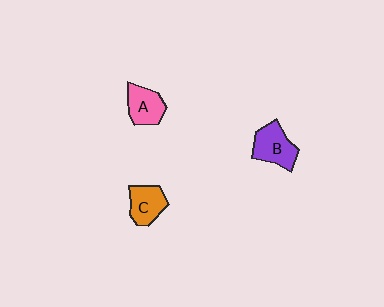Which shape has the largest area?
Shape B (purple).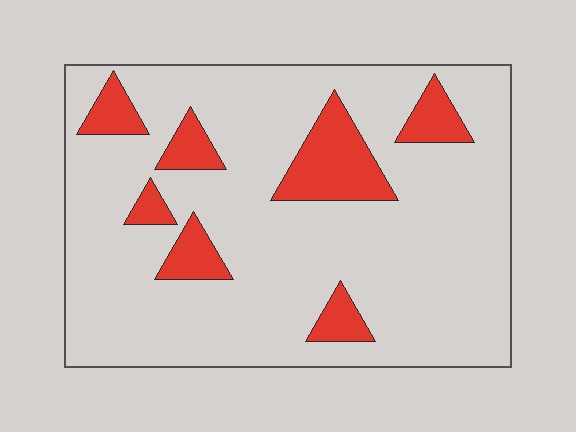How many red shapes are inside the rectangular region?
7.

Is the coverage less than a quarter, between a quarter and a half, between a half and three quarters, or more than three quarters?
Less than a quarter.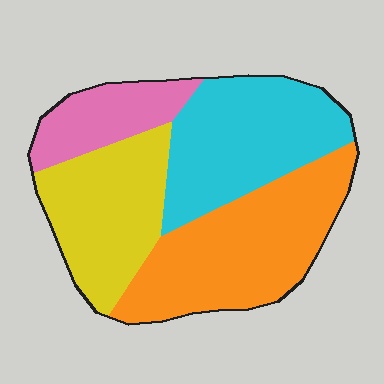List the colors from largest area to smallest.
From largest to smallest: orange, cyan, yellow, pink.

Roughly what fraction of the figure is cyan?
Cyan covers about 30% of the figure.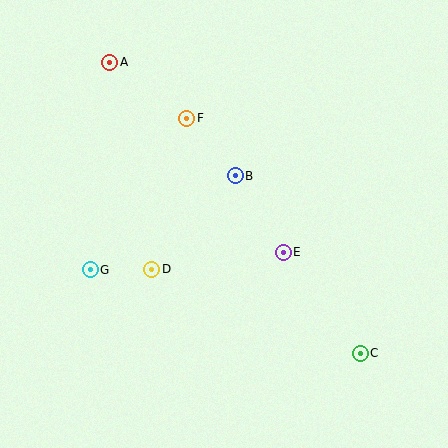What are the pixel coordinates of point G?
Point G is at (90, 270).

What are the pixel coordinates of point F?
Point F is at (187, 118).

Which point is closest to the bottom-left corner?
Point G is closest to the bottom-left corner.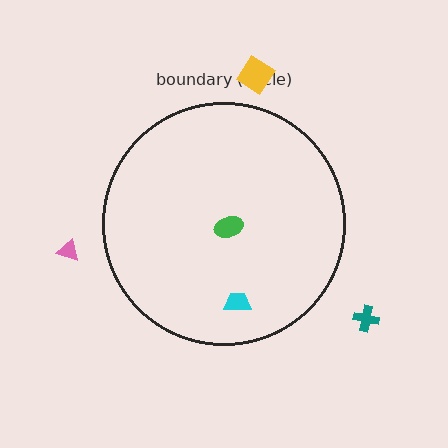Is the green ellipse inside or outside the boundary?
Inside.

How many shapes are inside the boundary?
2 inside, 3 outside.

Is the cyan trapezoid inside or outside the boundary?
Inside.